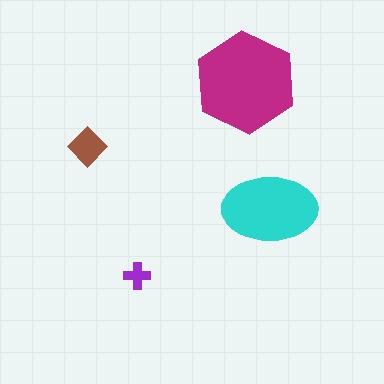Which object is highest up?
The magenta hexagon is topmost.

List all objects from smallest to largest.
The purple cross, the brown diamond, the cyan ellipse, the magenta hexagon.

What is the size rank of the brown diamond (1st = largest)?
3rd.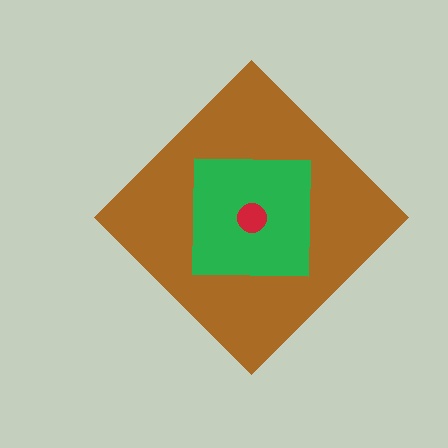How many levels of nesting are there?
3.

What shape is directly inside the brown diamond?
The green square.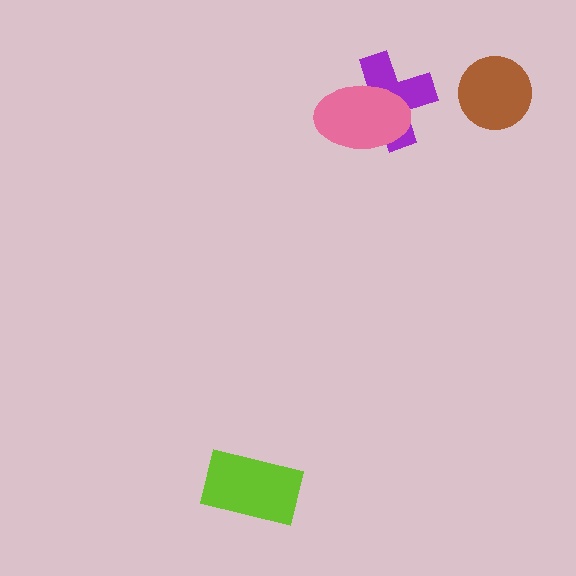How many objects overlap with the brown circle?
0 objects overlap with the brown circle.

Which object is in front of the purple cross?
The pink ellipse is in front of the purple cross.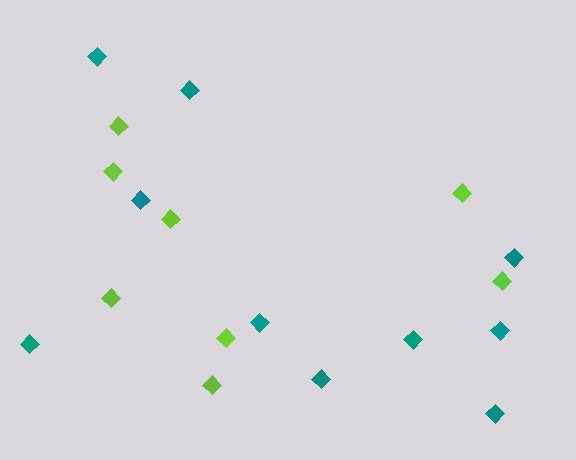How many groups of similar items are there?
There are 2 groups: one group of lime diamonds (8) and one group of teal diamonds (10).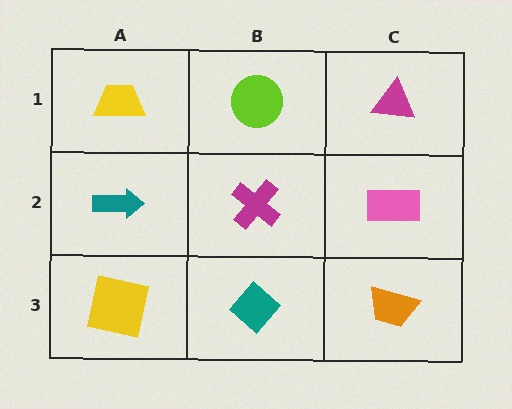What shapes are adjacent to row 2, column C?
A magenta triangle (row 1, column C), an orange trapezoid (row 3, column C), a magenta cross (row 2, column B).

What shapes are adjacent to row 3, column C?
A pink rectangle (row 2, column C), a teal diamond (row 3, column B).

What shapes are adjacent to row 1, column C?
A pink rectangle (row 2, column C), a lime circle (row 1, column B).